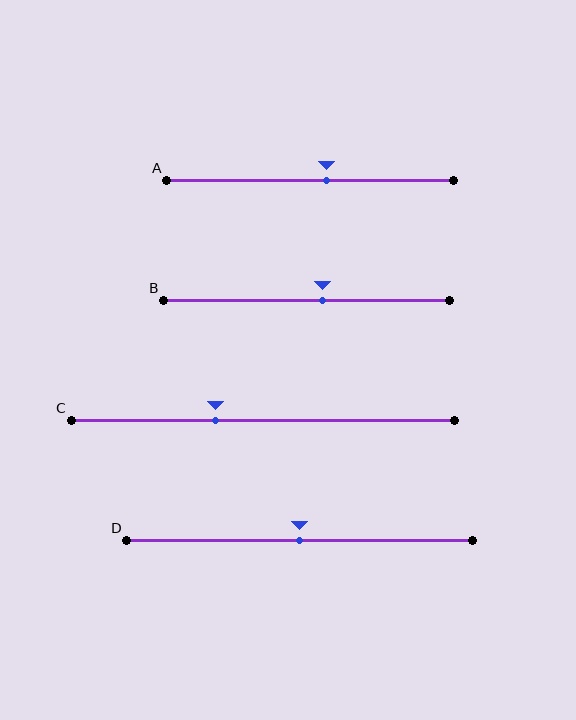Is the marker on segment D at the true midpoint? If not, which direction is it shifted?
Yes, the marker on segment D is at the true midpoint.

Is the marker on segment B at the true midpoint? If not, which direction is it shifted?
No, the marker on segment B is shifted to the right by about 5% of the segment length.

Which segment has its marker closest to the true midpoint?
Segment D has its marker closest to the true midpoint.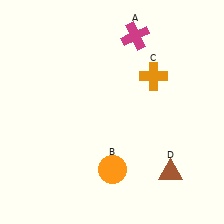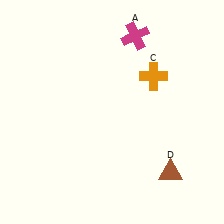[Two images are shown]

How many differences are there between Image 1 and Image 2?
There is 1 difference between the two images.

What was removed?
The orange circle (B) was removed in Image 2.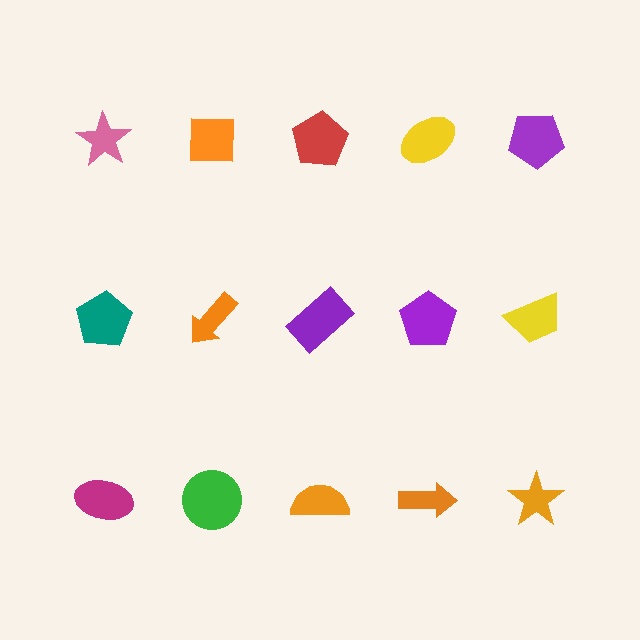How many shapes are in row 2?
5 shapes.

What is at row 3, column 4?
An orange arrow.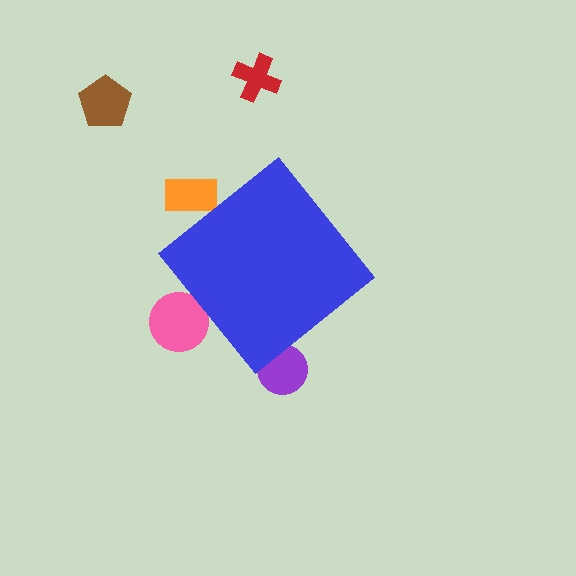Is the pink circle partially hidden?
Yes, the pink circle is partially hidden behind the blue diamond.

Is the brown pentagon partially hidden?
No, the brown pentagon is fully visible.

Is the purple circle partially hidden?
Yes, the purple circle is partially hidden behind the blue diamond.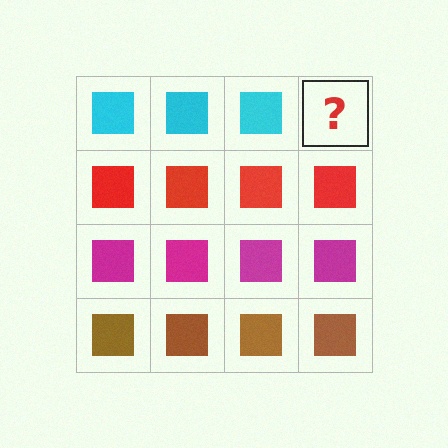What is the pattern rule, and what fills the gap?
The rule is that each row has a consistent color. The gap should be filled with a cyan square.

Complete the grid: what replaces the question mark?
The question mark should be replaced with a cyan square.